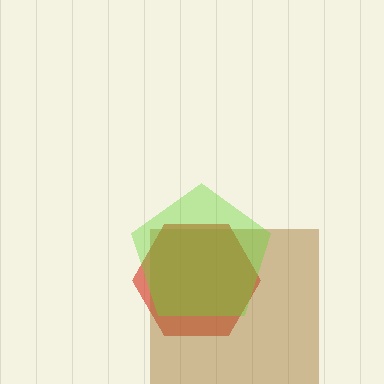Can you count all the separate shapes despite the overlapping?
Yes, there are 3 separate shapes.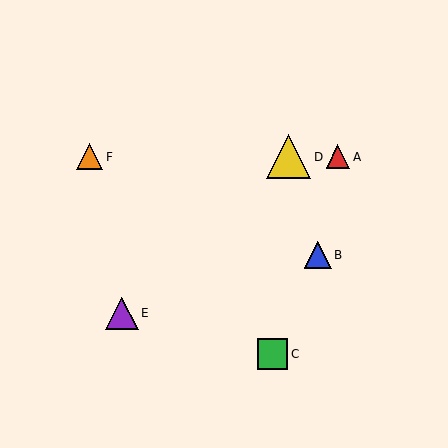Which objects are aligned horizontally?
Objects A, D, F are aligned horizontally.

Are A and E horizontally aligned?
No, A is at y≈157 and E is at y≈313.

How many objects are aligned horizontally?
3 objects (A, D, F) are aligned horizontally.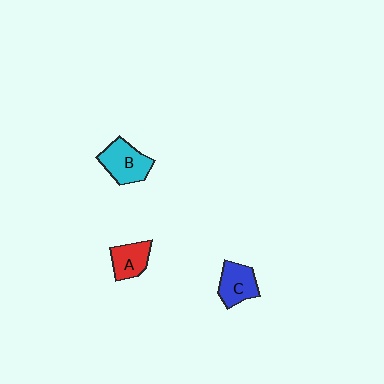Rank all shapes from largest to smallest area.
From largest to smallest: B (cyan), C (blue), A (red).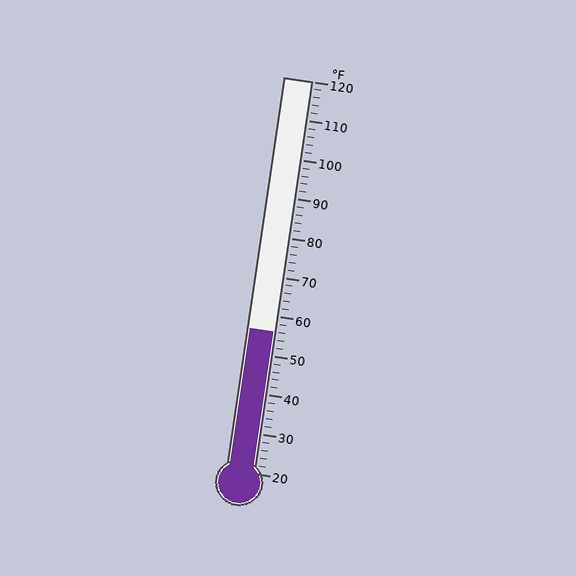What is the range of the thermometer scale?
The thermometer scale ranges from 20°F to 120°F.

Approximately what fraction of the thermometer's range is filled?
The thermometer is filled to approximately 35% of its range.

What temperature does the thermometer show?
The thermometer shows approximately 56°F.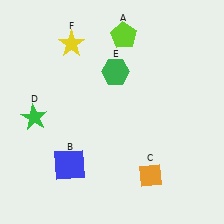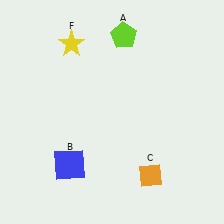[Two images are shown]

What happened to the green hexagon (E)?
The green hexagon (E) was removed in Image 2. It was in the top-right area of Image 1.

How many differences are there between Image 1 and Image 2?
There are 2 differences between the two images.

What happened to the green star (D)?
The green star (D) was removed in Image 2. It was in the bottom-left area of Image 1.